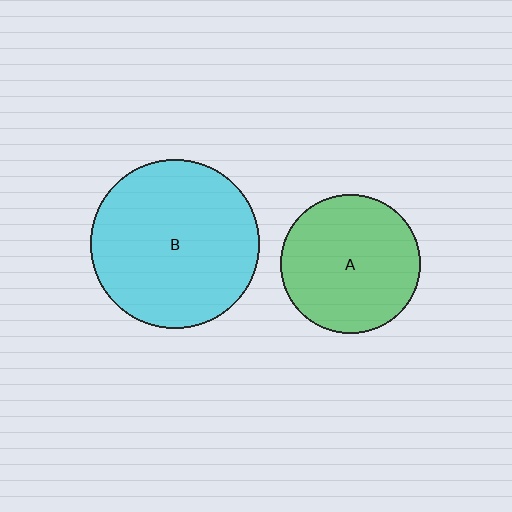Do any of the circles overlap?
No, none of the circles overlap.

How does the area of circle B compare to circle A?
Approximately 1.5 times.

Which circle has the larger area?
Circle B (cyan).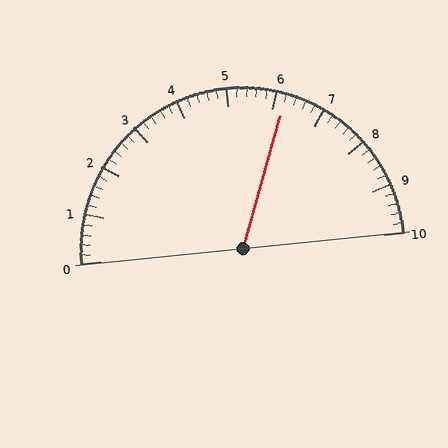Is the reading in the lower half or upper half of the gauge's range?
The reading is in the upper half of the range (0 to 10).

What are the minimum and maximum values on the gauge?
The gauge ranges from 0 to 10.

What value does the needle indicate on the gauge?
The needle indicates approximately 6.2.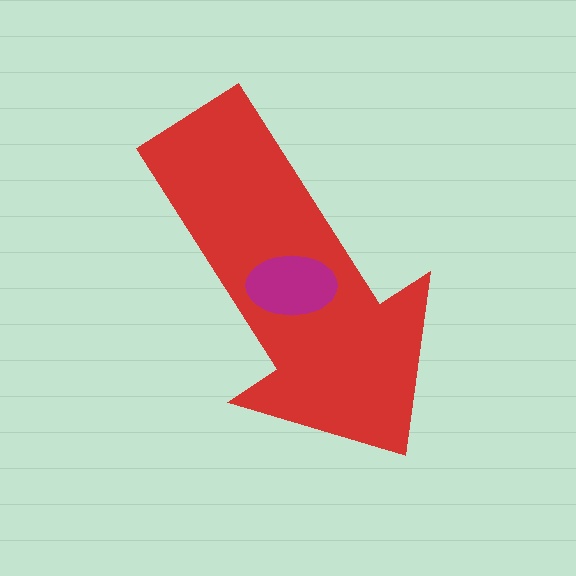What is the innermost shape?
The magenta ellipse.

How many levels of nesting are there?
2.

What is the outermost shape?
The red arrow.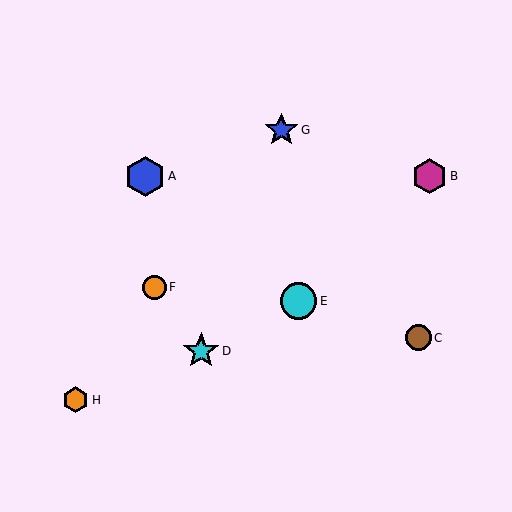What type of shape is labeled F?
Shape F is an orange circle.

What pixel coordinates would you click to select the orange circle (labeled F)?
Click at (154, 287) to select the orange circle F.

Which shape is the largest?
The blue hexagon (labeled A) is the largest.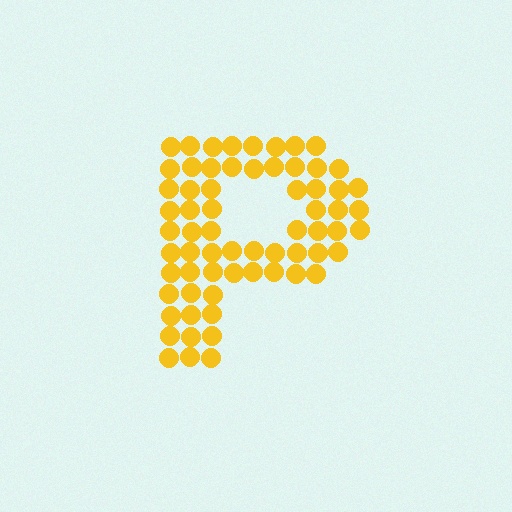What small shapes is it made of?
It is made of small circles.